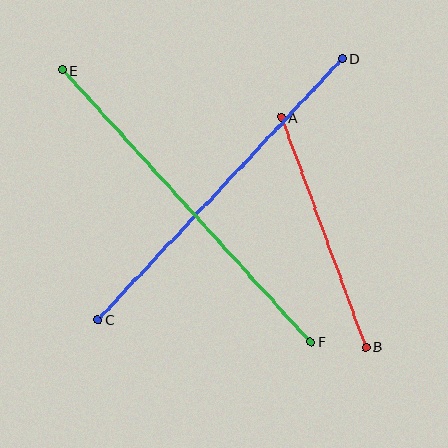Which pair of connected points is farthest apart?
Points E and F are farthest apart.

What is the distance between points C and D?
The distance is approximately 358 pixels.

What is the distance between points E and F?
The distance is approximately 368 pixels.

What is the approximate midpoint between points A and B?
The midpoint is at approximately (323, 232) pixels.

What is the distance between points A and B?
The distance is approximately 245 pixels.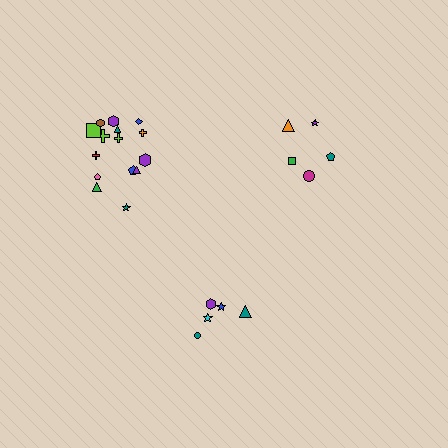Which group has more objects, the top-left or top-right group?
The top-left group.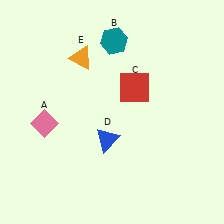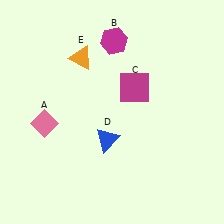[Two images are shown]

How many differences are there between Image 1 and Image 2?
There are 2 differences between the two images.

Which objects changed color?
B changed from teal to magenta. C changed from red to magenta.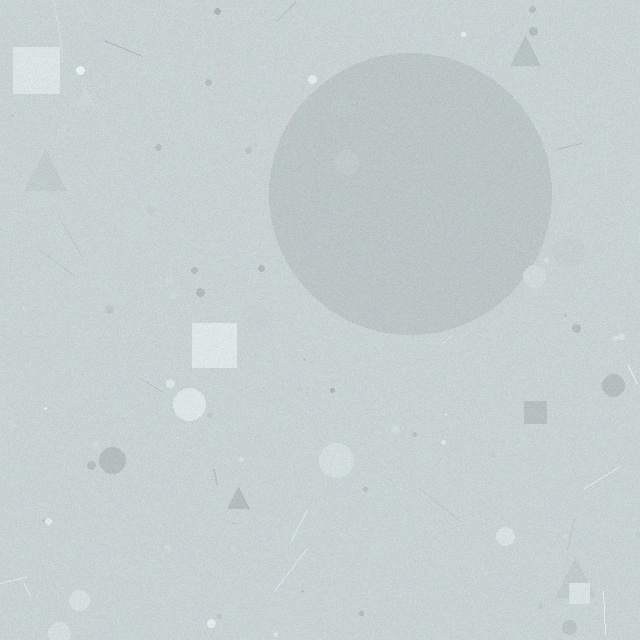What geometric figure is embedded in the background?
A circle is embedded in the background.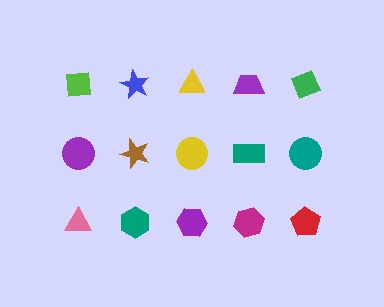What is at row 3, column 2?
A teal hexagon.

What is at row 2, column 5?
A teal circle.